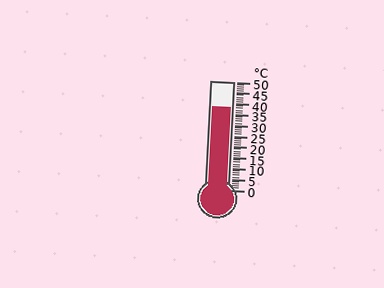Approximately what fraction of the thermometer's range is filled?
The thermometer is filled to approximately 75% of its range.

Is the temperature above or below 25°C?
The temperature is above 25°C.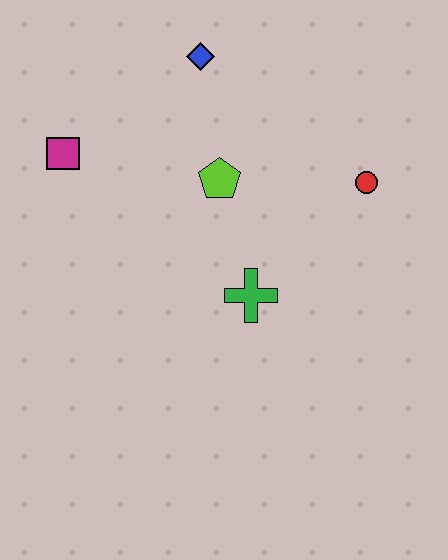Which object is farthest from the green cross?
The blue diamond is farthest from the green cross.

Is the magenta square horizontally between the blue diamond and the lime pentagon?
No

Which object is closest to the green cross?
The lime pentagon is closest to the green cross.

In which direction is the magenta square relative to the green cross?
The magenta square is to the left of the green cross.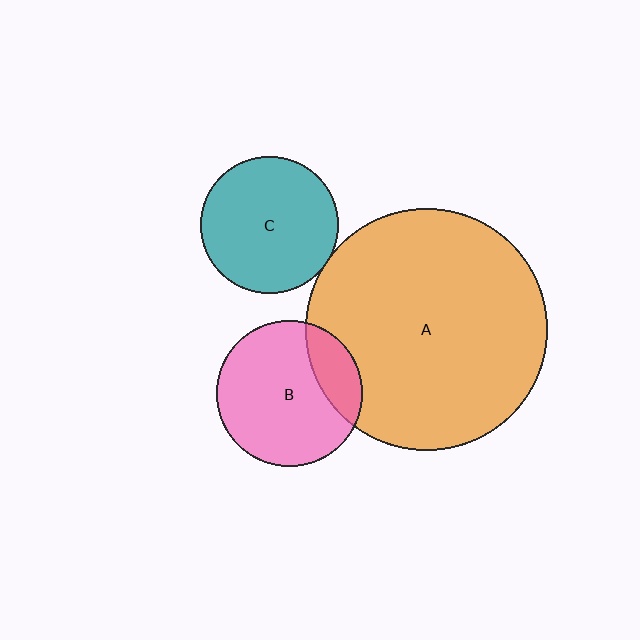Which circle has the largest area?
Circle A (orange).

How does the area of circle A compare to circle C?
Approximately 3.1 times.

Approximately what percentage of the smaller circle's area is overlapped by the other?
Approximately 20%.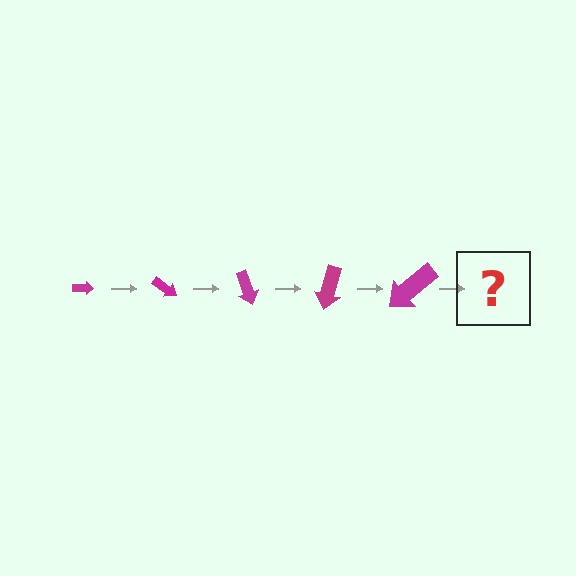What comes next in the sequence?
The next element should be an arrow, larger than the previous one and rotated 175 degrees from the start.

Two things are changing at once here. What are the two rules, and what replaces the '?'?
The two rules are that the arrow grows larger each step and it rotates 35 degrees each step. The '?' should be an arrow, larger than the previous one and rotated 175 degrees from the start.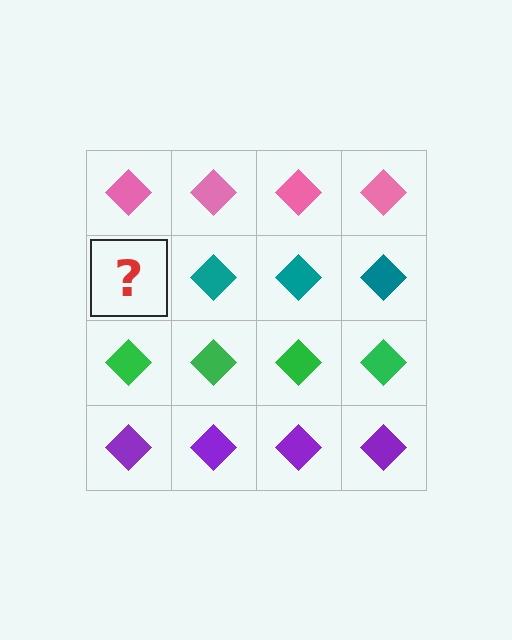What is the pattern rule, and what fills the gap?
The rule is that each row has a consistent color. The gap should be filled with a teal diamond.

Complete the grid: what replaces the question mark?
The question mark should be replaced with a teal diamond.